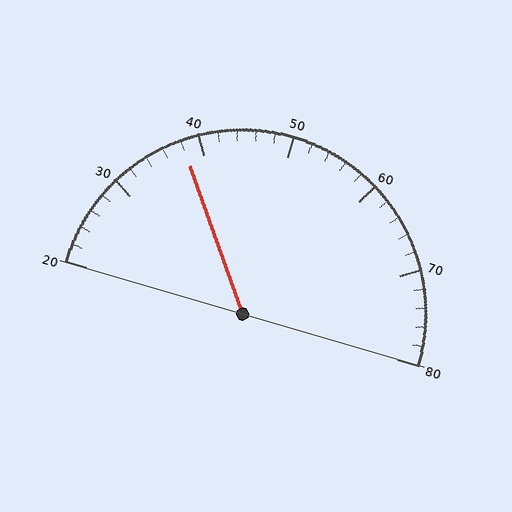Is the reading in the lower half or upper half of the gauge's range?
The reading is in the lower half of the range (20 to 80).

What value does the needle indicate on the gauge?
The needle indicates approximately 38.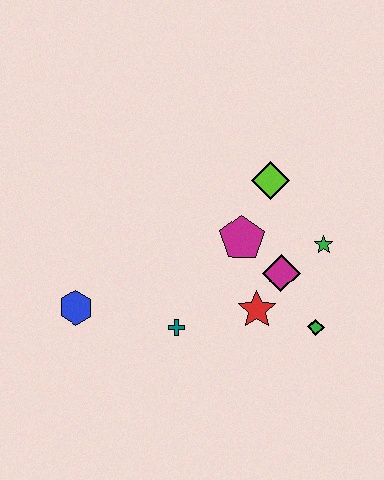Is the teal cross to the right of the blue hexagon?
Yes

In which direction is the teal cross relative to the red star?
The teal cross is to the left of the red star.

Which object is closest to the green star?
The magenta diamond is closest to the green star.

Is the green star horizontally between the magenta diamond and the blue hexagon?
No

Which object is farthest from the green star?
The blue hexagon is farthest from the green star.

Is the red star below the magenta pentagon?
Yes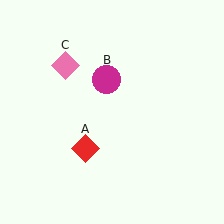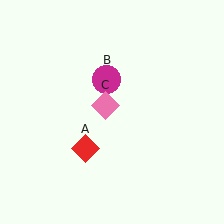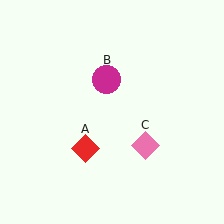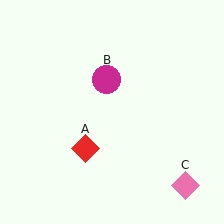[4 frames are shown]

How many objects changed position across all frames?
1 object changed position: pink diamond (object C).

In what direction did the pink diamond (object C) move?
The pink diamond (object C) moved down and to the right.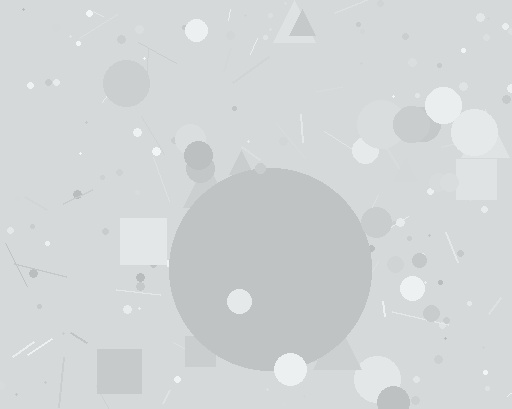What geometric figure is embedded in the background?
A circle is embedded in the background.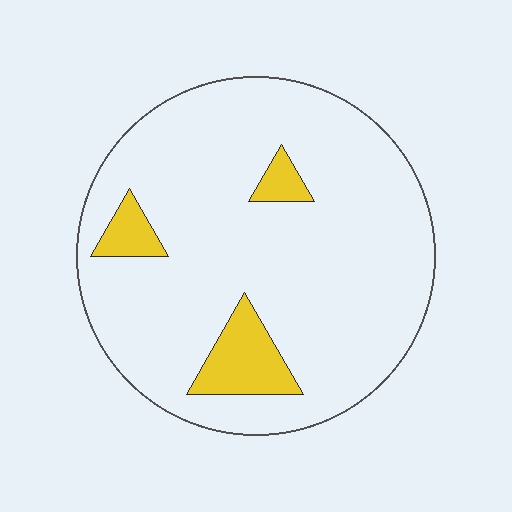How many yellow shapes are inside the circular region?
3.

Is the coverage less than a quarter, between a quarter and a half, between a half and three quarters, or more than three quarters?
Less than a quarter.